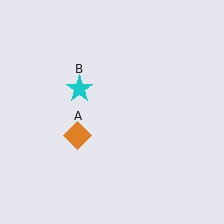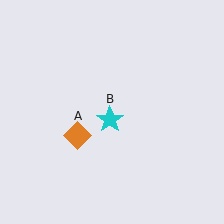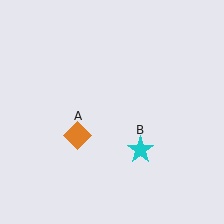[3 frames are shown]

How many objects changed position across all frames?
1 object changed position: cyan star (object B).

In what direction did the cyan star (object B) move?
The cyan star (object B) moved down and to the right.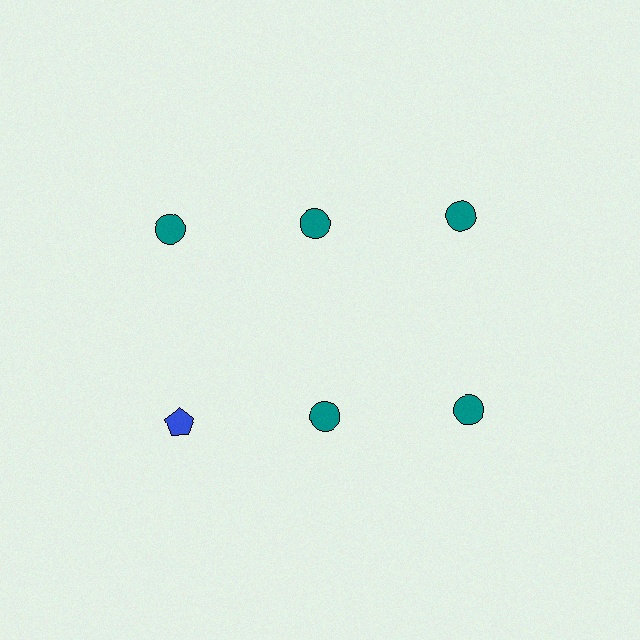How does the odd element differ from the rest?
It differs in both color (blue instead of teal) and shape (pentagon instead of circle).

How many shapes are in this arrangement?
There are 6 shapes arranged in a grid pattern.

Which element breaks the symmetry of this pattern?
The blue pentagon in the second row, leftmost column breaks the symmetry. All other shapes are teal circles.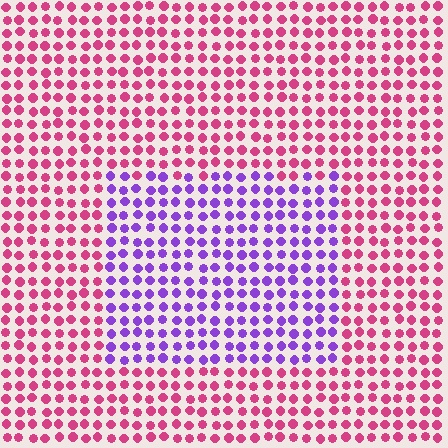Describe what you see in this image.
The image is filled with small magenta elements in a uniform arrangement. A rectangle-shaped region is visible where the elements are tinted to a slightly different hue, forming a subtle color boundary.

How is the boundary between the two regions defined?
The boundary is defined purely by a slight shift in hue (about 61 degrees). Spacing, size, and orientation are identical on both sides.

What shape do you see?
I see a rectangle.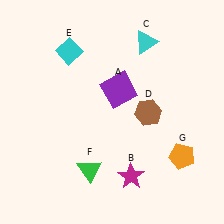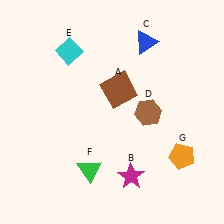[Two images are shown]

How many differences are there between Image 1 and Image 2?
There are 2 differences between the two images.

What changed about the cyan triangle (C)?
In Image 1, C is cyan. In Image 2, it changed to blue.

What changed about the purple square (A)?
In Image 1, A is purple. In Image 2, it changed to brown.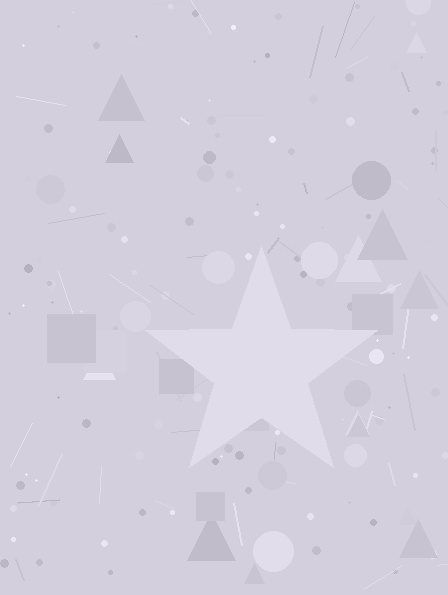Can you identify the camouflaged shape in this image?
The camouflaged shape is a star.